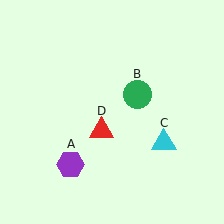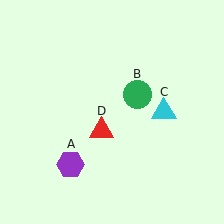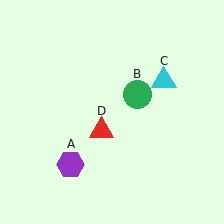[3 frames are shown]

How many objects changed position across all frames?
1 object changed position: cyan triangle (object C).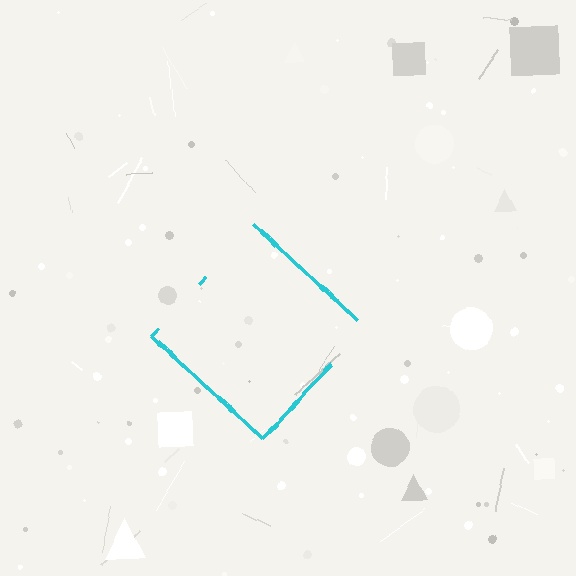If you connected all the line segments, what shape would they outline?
They would outline a diamond.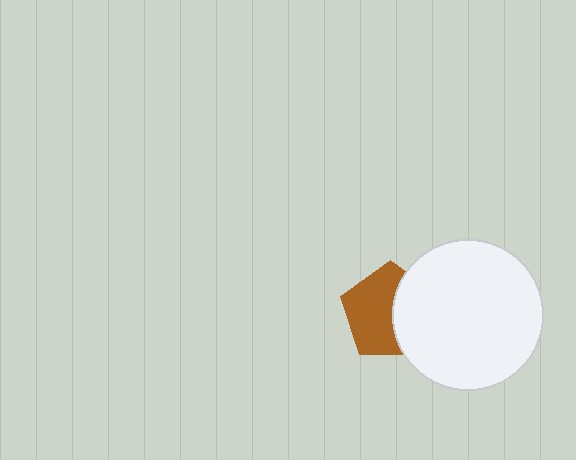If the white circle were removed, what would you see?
You would see the complete brown pentagon.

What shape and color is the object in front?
The object in front is a white circle.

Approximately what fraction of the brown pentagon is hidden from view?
Roughly 42% of the brown pentagon is hidden behind the white circle.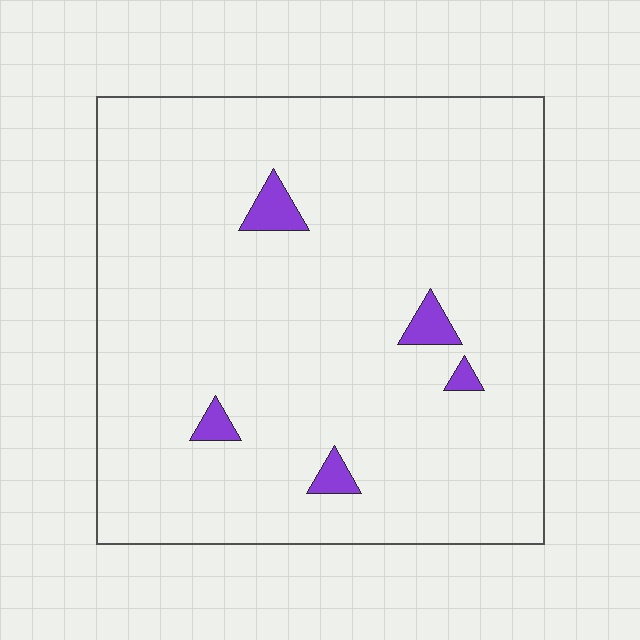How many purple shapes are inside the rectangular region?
5.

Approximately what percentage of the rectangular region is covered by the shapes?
Approximately 5%.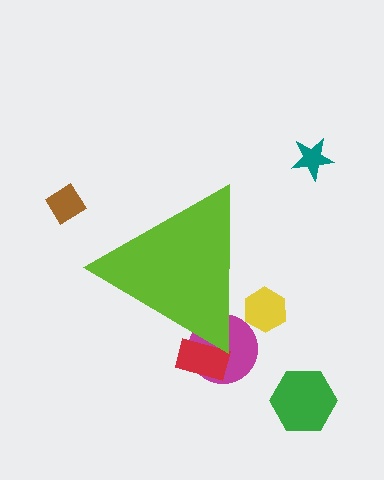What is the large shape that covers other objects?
A lime triangle.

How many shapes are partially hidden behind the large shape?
3 shapes are partially hidden.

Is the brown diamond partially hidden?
No, the brown diamond is fully visible.